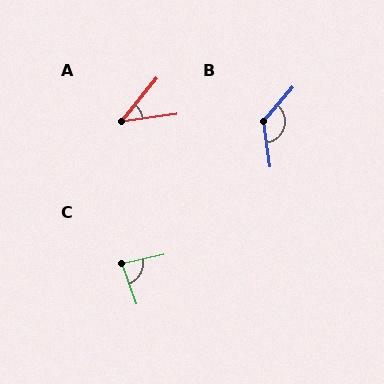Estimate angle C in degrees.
Approximately 83 degrees.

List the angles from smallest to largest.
A (44°), C (83°), B (131°).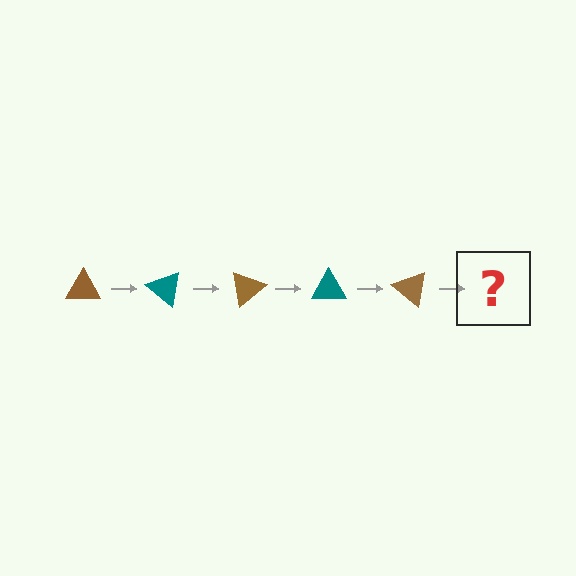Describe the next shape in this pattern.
It should be a teal triangle, rotated 200 degrees from the start.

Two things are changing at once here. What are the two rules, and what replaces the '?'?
The two rules are that it rotates 40 degrees each step and the color cycles through brown and teal. The '?' should be a teal triangle, rotated 200 degrees from the start.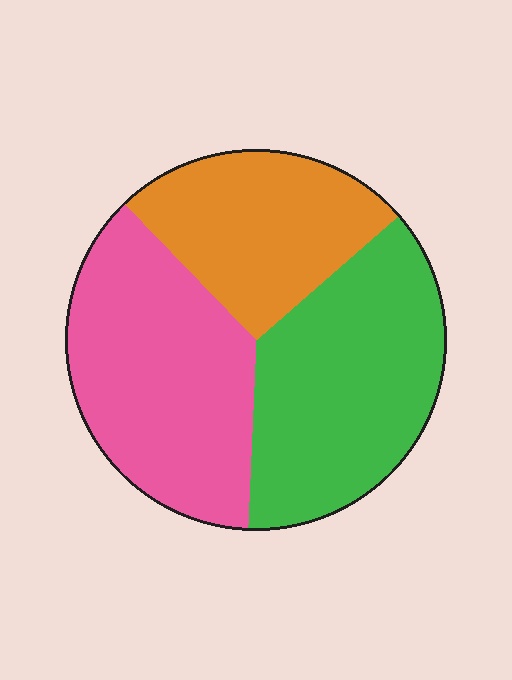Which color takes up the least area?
Orange, at roughly 25%.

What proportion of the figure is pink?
Pink takes up about three eighths (3/8) of the figure.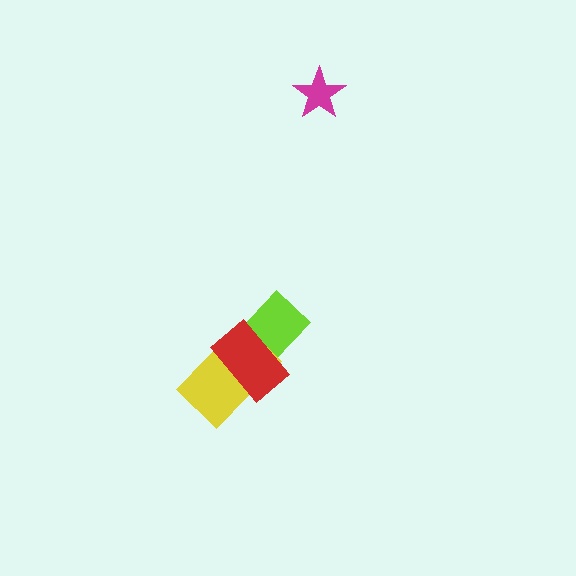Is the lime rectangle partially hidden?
Yes, it is partially covered by another shape.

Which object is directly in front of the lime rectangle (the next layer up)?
The yellow rectangle is directly in front of the lime rectangle.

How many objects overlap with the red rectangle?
2 objects overlap with the red rectangle.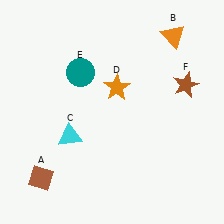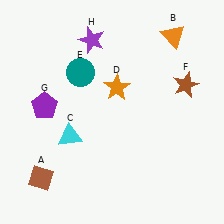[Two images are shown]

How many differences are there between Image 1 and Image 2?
There are 2 differences between the two images.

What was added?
A purple pentagon (G), a purple star (H) were added in Image 2.